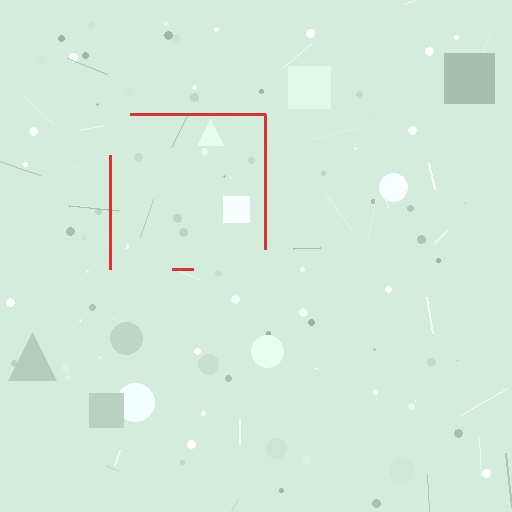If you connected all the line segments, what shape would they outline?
They would outline a square.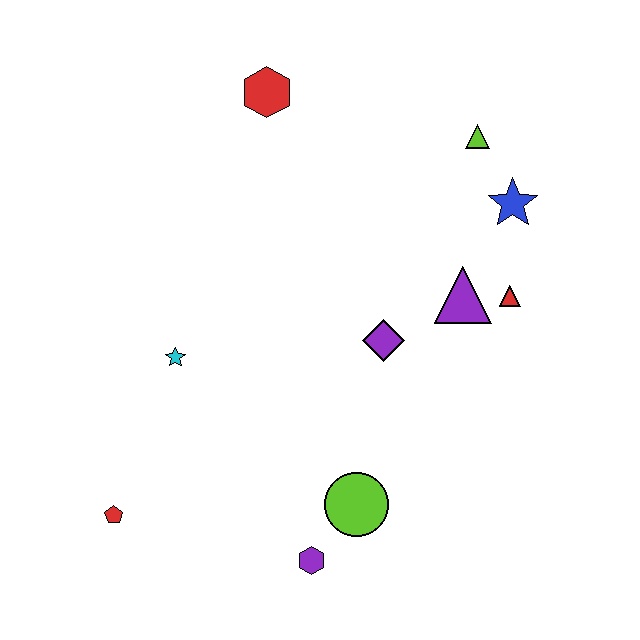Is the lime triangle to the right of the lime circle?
Yes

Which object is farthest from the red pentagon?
The lime triangle is farthest from the red pentagon.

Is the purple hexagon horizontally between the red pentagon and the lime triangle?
Yes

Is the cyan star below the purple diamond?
Yes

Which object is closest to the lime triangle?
The blue star is closest to the lime triangle.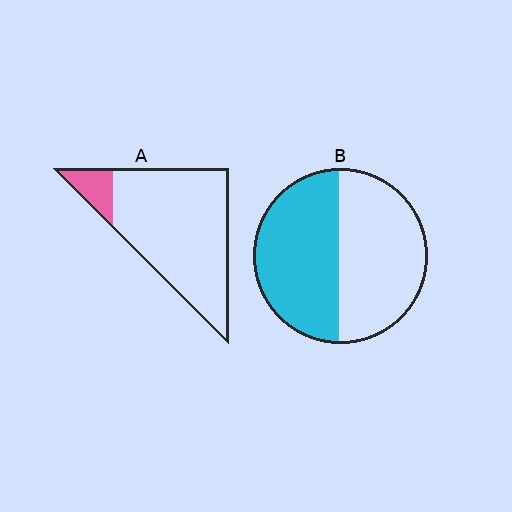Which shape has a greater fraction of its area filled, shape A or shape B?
Shape B.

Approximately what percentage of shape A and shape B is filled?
A is approximately 10% and B is approximately 50%.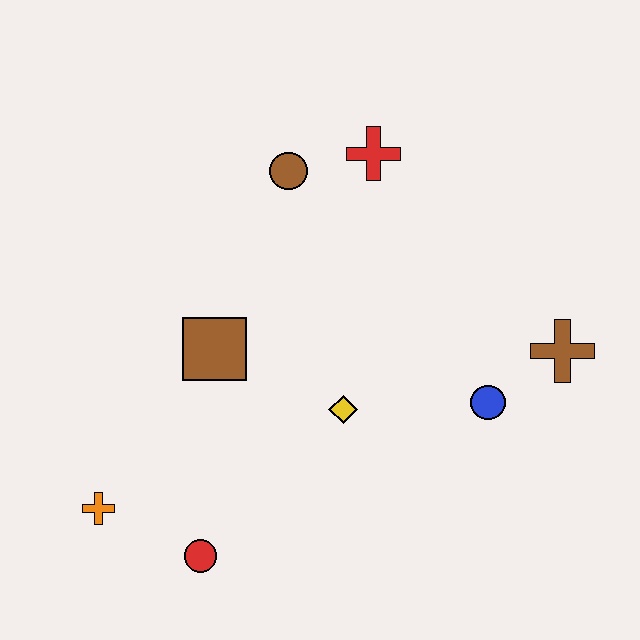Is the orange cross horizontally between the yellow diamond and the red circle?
No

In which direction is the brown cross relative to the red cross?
The brown cross is below the red cross.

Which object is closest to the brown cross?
The blue circle is closest to the brown cross.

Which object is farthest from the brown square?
The brown cross is farthest from the brown square.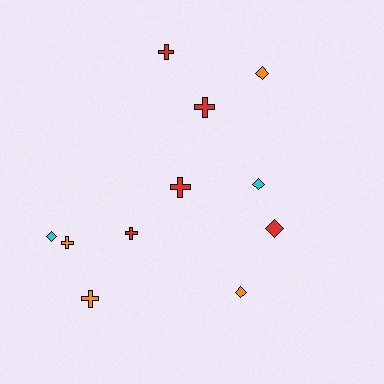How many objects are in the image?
There are 11 objects.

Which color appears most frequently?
Red, with 5 objects.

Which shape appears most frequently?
Cross, with 6 objects.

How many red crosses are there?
There are 4 red crosses.